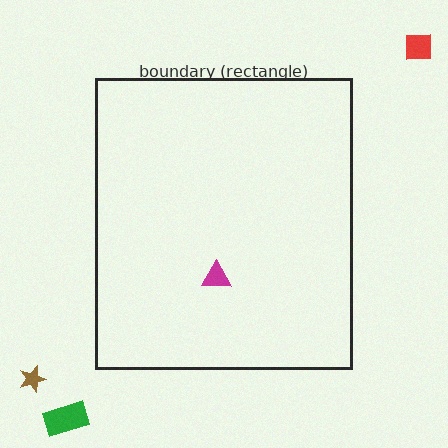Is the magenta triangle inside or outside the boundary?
Inside.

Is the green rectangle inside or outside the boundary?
Outside.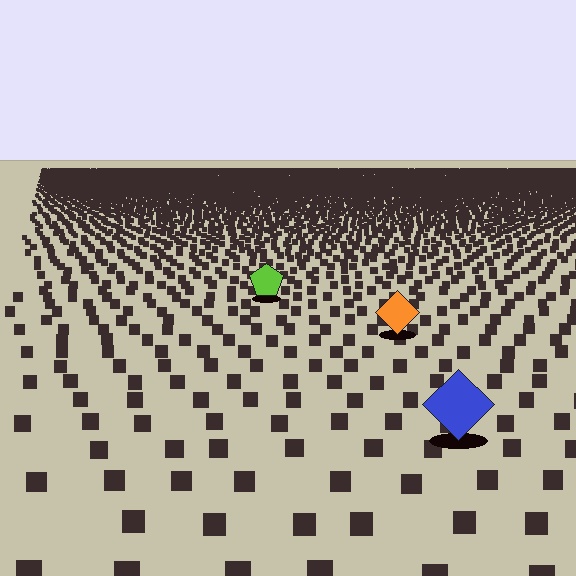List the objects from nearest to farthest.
From nearest to farthest: the blue diamond, the orange diamond, the lime pentagon.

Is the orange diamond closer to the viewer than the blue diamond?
No. The blue diamond is closer — you can tell from the texture gradient: the ground texture is coarser near it.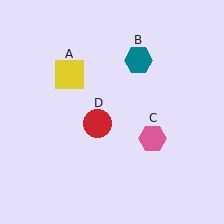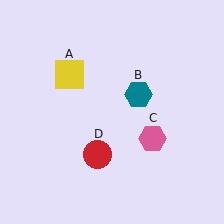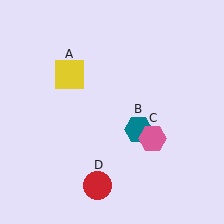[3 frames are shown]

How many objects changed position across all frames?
2 objects changed position: teal hexagon (object B), red circle (object D).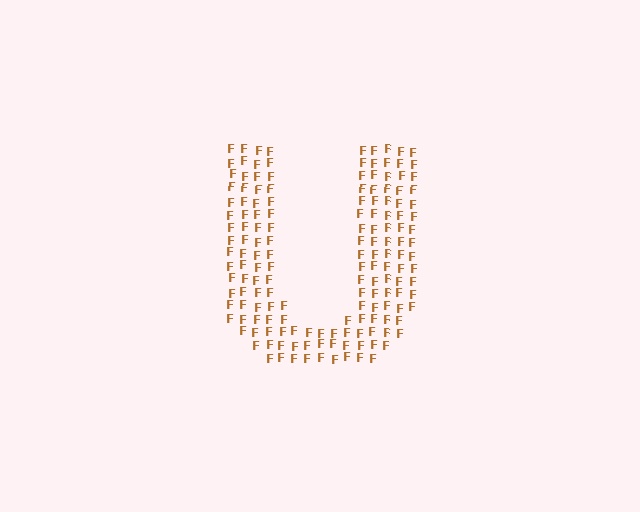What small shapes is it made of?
It is made of small letter F's.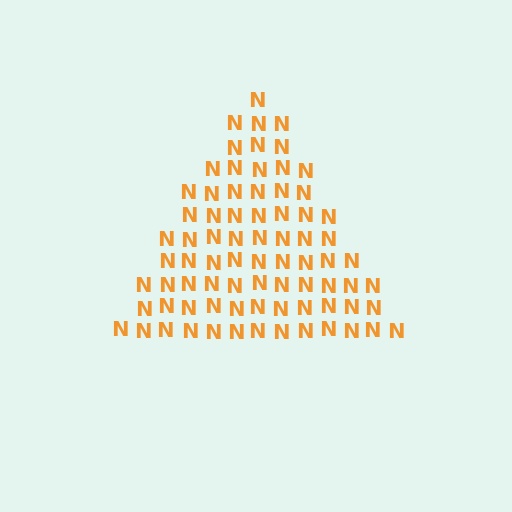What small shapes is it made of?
It is made of small letter N's.